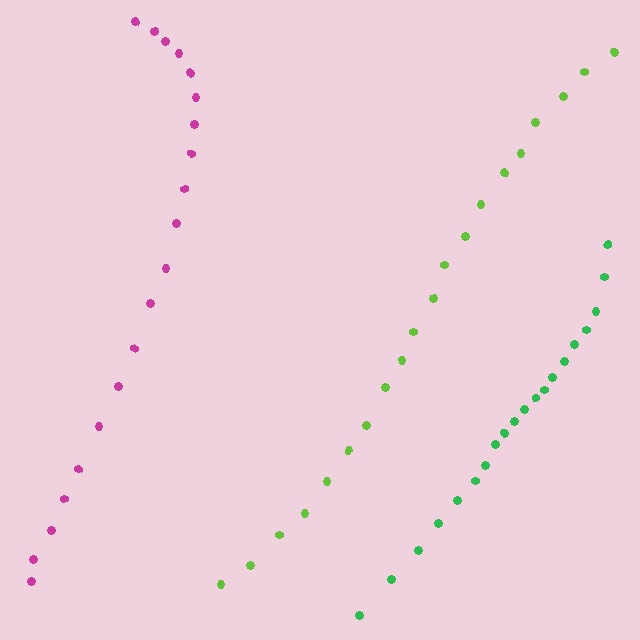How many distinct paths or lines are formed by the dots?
There are 3 distinct paths.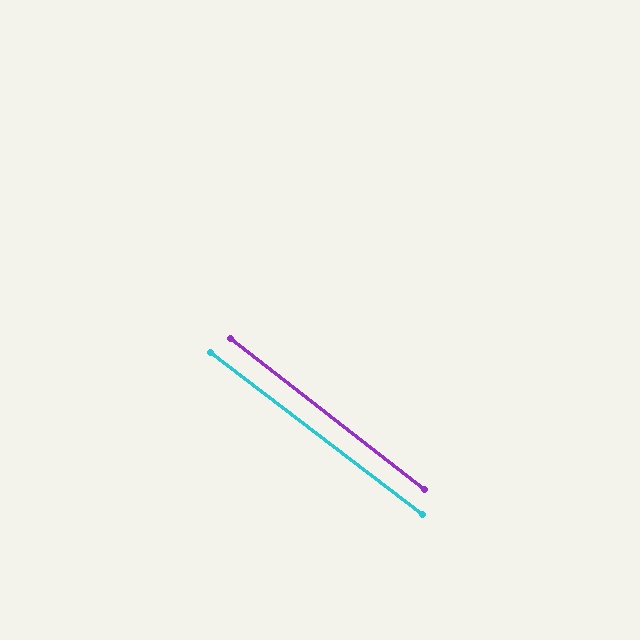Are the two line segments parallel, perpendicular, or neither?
Parallel — their directions differ by only 0.7°.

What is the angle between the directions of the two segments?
Approximately 1 degree.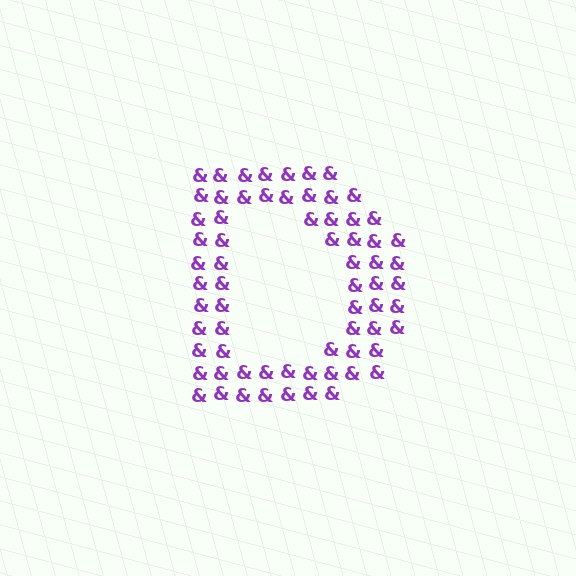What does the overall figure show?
The overall figure shows the letter D.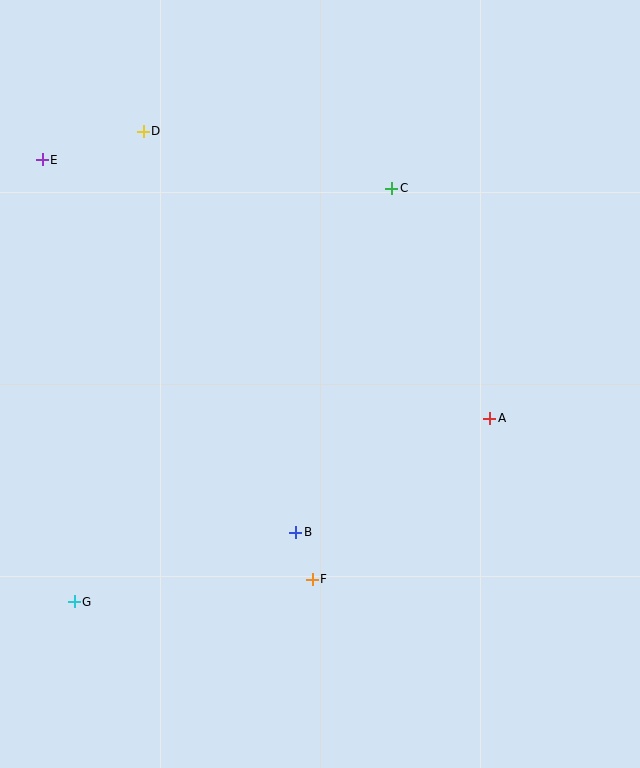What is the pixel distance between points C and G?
The distance between C and G is 521 pixels.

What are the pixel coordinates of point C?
Point C is at (392, 188).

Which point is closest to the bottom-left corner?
Point G is closest to the bottom-left corner.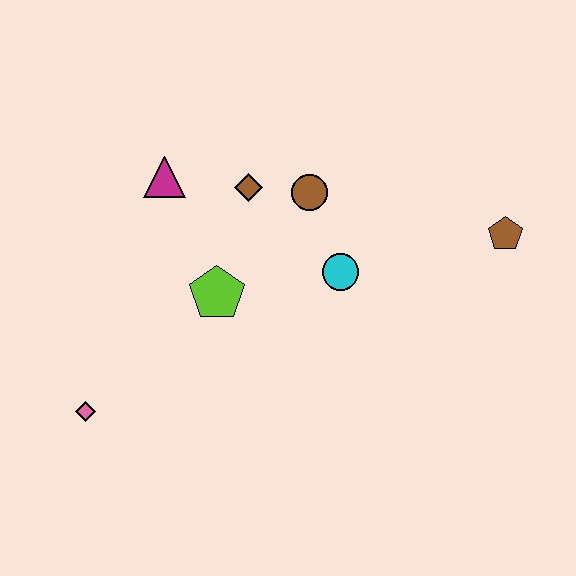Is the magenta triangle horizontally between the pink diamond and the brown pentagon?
Yes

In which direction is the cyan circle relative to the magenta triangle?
The cyan circle is to the right of the magenta triangle.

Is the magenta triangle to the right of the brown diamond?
No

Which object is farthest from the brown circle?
The pink diamond is farthest from the brown circle.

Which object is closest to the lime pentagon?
The brown diamond is closest to the lime pentagon.